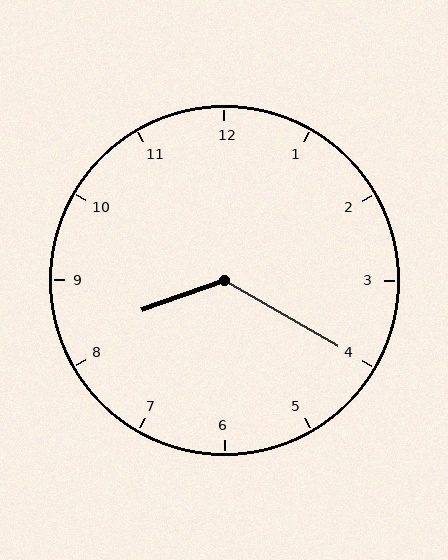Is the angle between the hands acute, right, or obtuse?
It is obtuse.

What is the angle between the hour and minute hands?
Approximately 130 degrees.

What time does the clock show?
8:20.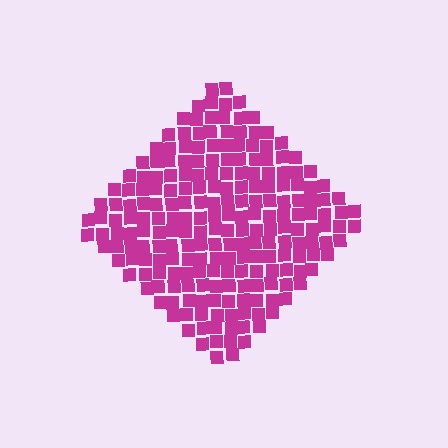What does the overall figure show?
The overall figure shows a diamond.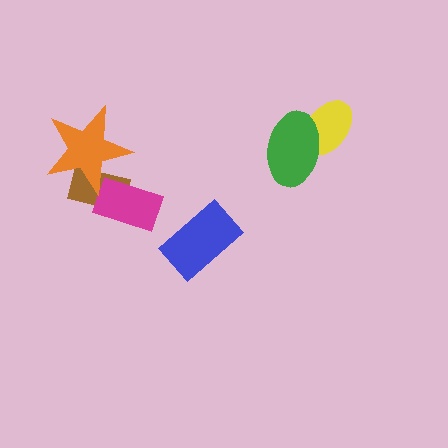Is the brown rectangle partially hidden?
Yes, it is partially covered by another shape.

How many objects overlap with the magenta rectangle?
2 objects overlap with the magenta rectangle.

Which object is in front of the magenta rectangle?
The orange star is in front of the magenta rectangle.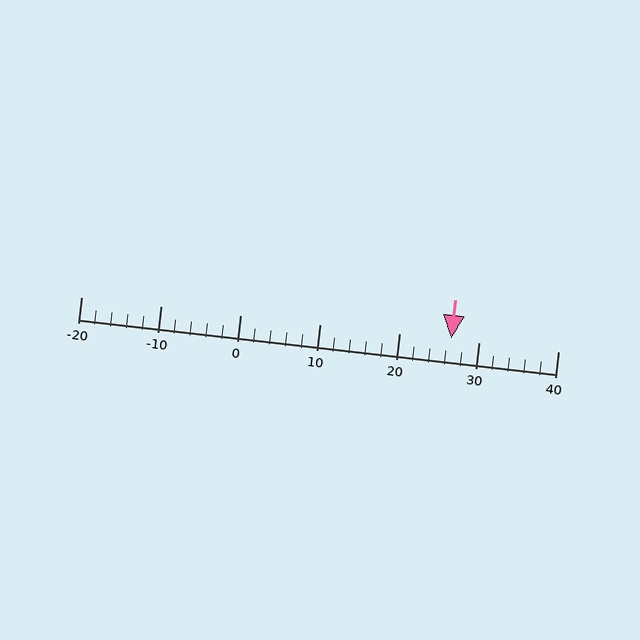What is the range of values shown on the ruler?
The ruler shows values from -20 to 40.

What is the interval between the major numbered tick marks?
The major tick marks are spaced 10 units apart.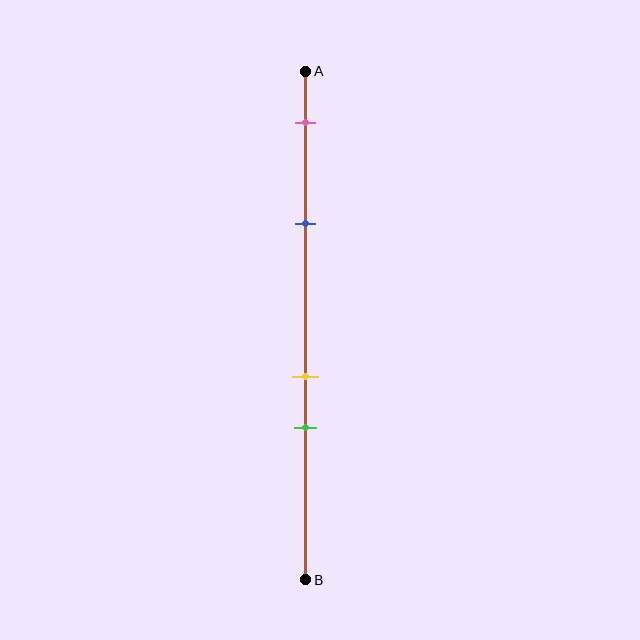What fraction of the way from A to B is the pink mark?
The pink mark is approximately 10% (0.1) of the way from A to B.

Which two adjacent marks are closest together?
The yellow and green marks are the closest adjacent pair.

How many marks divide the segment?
There are 4 marks dividing the segment.